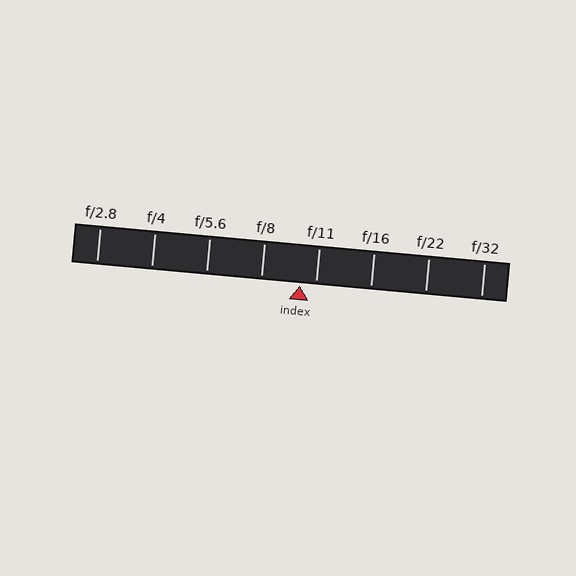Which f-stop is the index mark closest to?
The index mark is closest to f/11.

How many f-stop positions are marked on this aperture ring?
There are 8 f-stop positions marked.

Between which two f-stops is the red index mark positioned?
The index mark is between f/8 and f/11.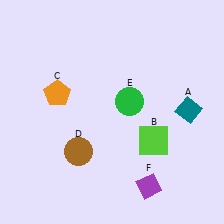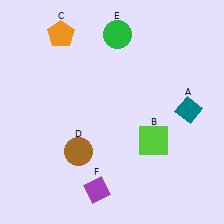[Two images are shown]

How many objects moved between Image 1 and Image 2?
3 objects moved between the two images.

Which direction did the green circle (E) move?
The green circle (E) moved up.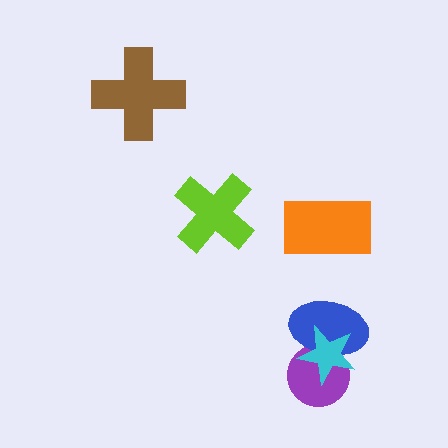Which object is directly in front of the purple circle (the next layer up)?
The blue ellipse is directly in front of the purple circle.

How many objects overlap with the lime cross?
0 objects overlap with the lime cross.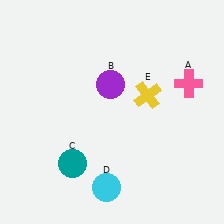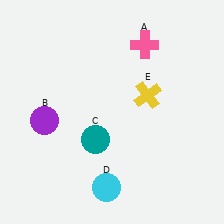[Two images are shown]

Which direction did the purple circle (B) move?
The purple circle (B) moved left.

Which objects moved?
The objects that moved are: the pink cross (A), the purple circle (B), the teal circle (C).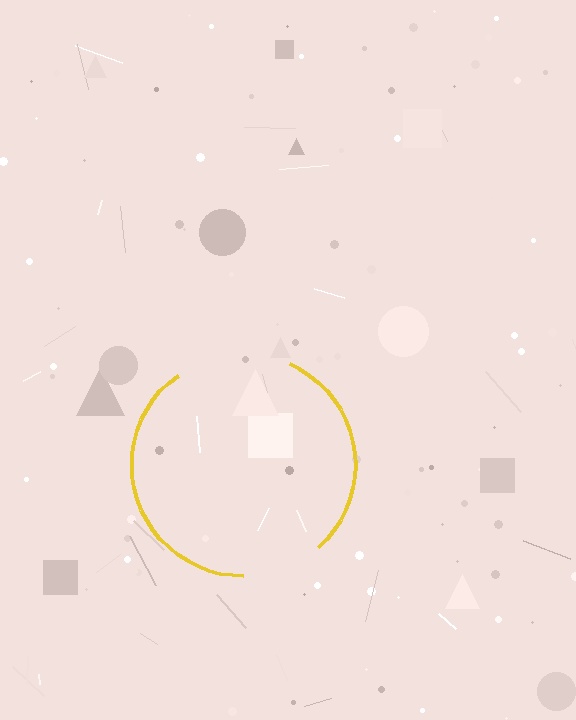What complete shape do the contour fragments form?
The contour fragments form a circle.